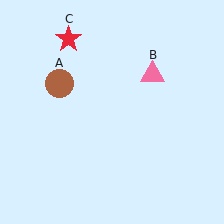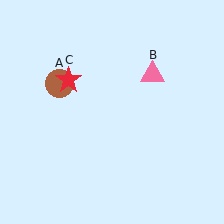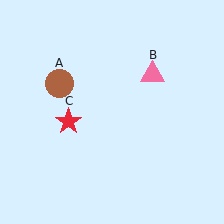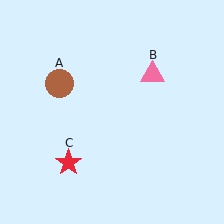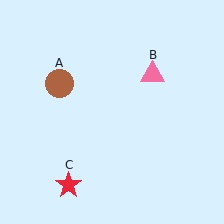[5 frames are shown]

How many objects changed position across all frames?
1 object changed position: red star (object C).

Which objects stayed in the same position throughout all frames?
Brown circle (object A) and pink triangle (object B) remained stationary.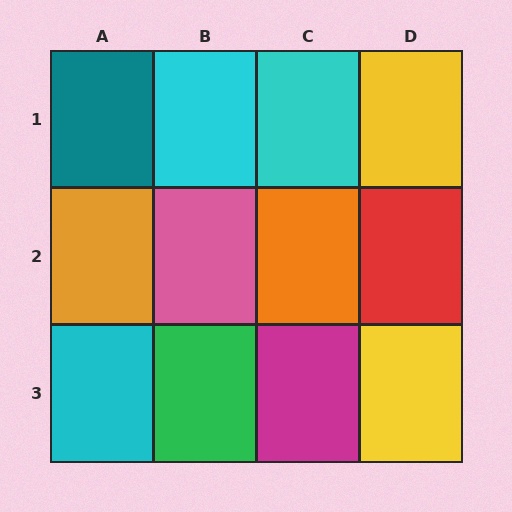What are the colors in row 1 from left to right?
Teal, cyan, cyan, yellow.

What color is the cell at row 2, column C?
Orange.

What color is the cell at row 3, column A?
Cyan.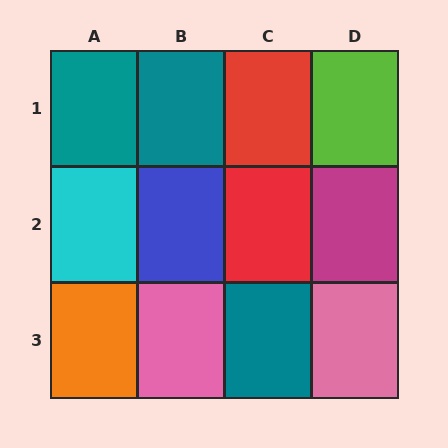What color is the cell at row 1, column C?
Red.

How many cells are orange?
1 cell is orange.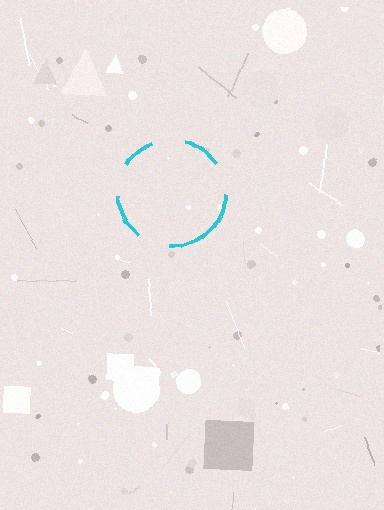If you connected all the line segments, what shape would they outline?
They would outline a circle.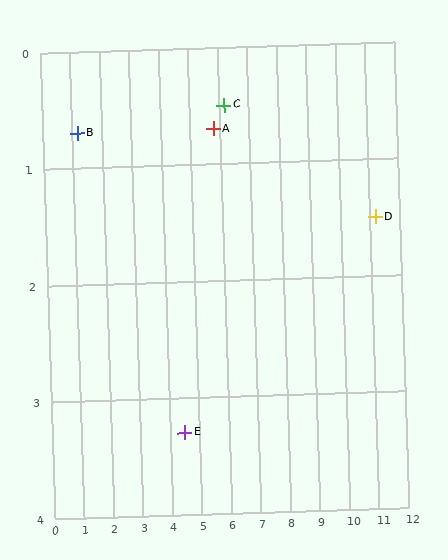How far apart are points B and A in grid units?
Points B and A are about 4.6 grid units apart.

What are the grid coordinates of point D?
Point D is at approximately (11.2, 1.5).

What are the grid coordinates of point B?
Point B is at approximately (1.2, 0.7).